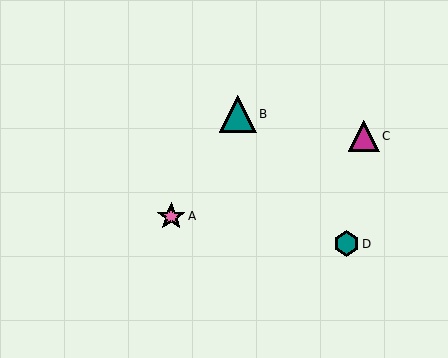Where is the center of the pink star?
The center of the pink star is at (171, 216).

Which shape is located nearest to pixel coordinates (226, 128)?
The teal triangle (labeled B) at (238, 114) is nearest to that location.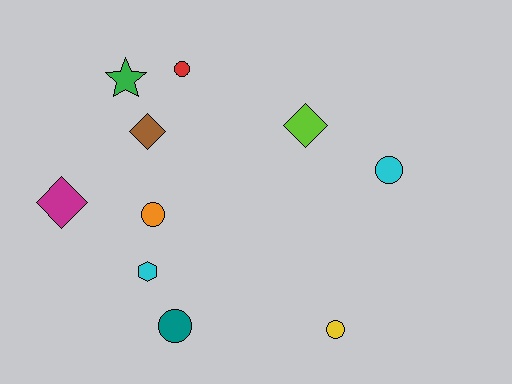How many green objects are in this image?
There is 1 green object.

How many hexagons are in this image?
There is 1 hexagon.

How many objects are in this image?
There are 10 objects.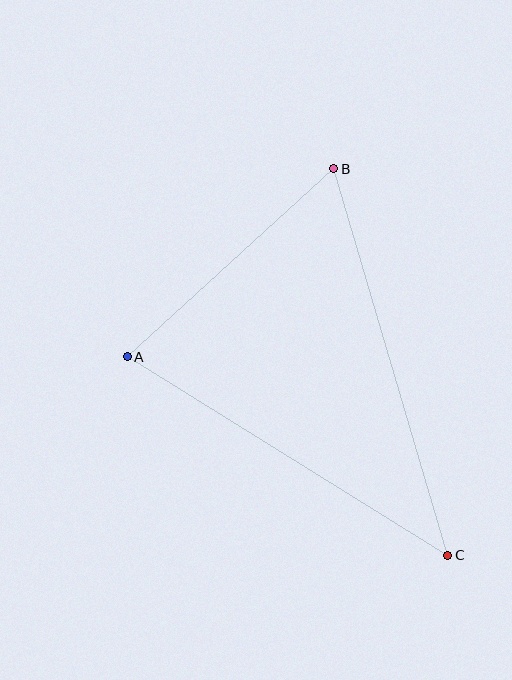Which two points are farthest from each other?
Points B and C are farthest from each other.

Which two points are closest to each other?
Points A and B are closest to each other.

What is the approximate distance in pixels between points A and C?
The distance between A and C is approximately 377 pixels.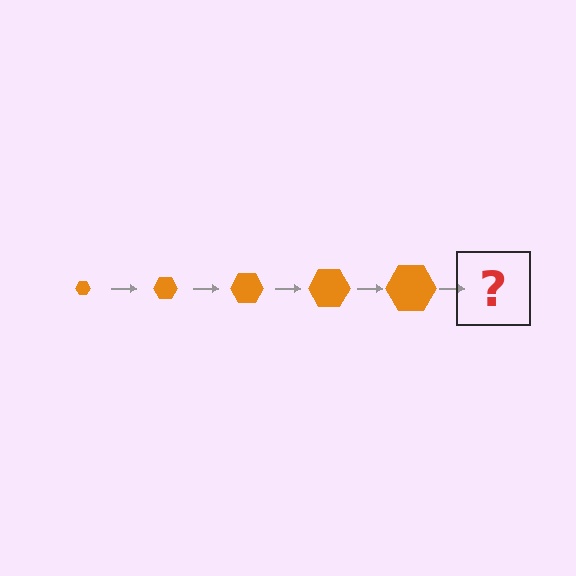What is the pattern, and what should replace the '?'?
The pattern is that the hexagon gets progressively larger each step. The '?' should be an orange hexagon, larger than the previous one.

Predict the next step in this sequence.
The next step is an orange hexagon, larger than the previous one.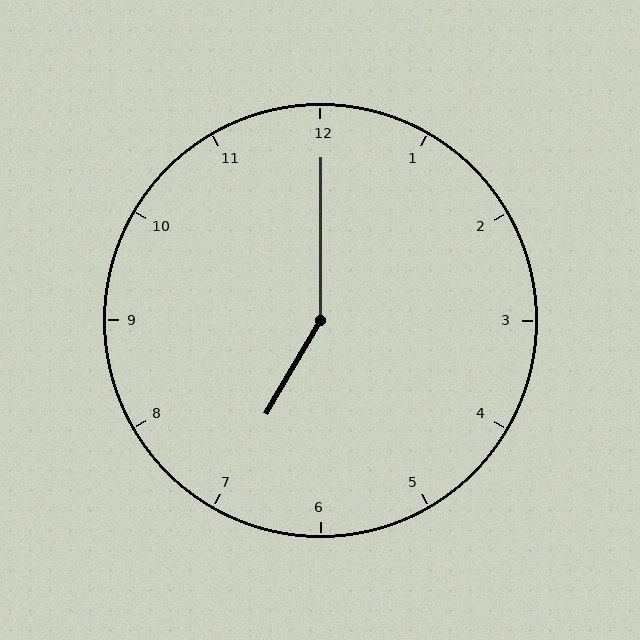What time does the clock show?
7:00.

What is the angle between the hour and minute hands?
Approximately 150 degrees.